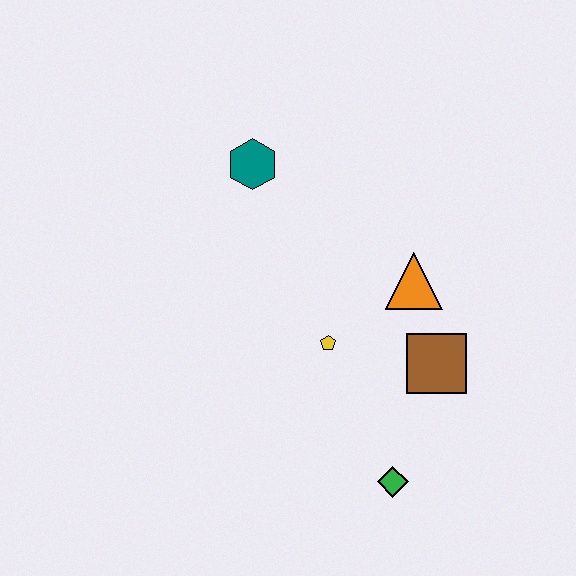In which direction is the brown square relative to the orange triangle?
The brown square is below the orange triangle.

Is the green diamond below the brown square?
Yes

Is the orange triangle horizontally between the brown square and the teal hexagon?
Yes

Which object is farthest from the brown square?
The teal hexagon is farthest from the brown square.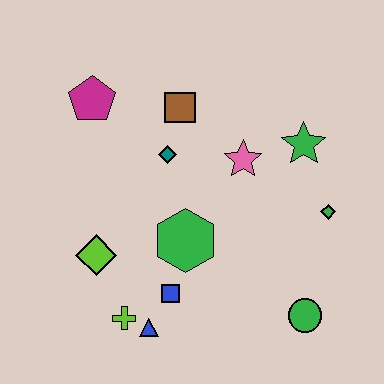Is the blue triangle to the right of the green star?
No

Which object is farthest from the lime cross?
The green star is farthest from the lime cross.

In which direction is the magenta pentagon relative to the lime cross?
The magenta pentagon is above the lime cross.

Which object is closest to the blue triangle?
The lime cross is closest to the blue triangle.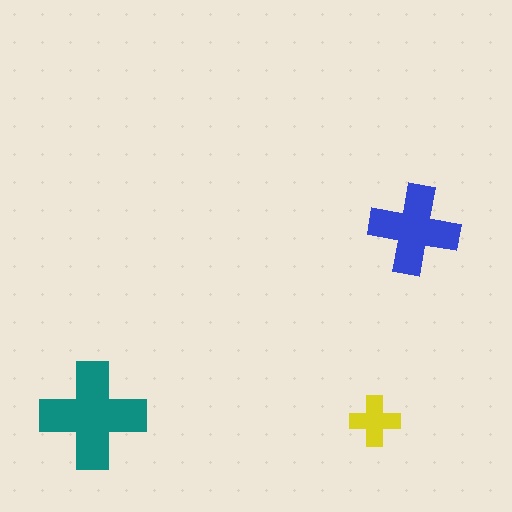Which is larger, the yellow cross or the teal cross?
The teal one.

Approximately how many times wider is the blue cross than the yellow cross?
About 2 times wider.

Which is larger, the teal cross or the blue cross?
The teal one.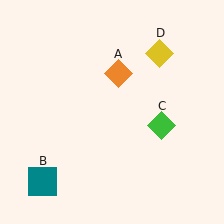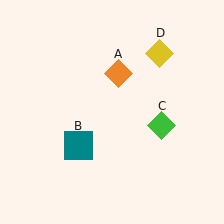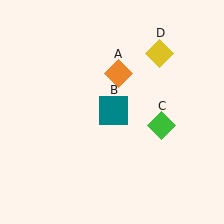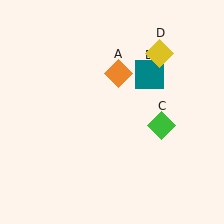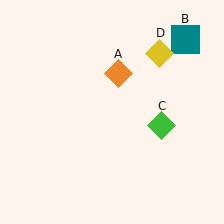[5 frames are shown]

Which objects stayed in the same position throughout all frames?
Orange diamond (object A) and green diamond (object C) and yellow diamond (object D) remained stationary.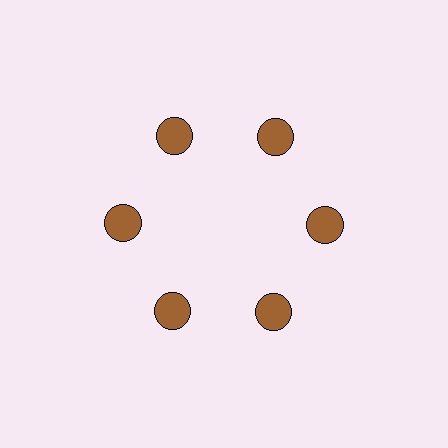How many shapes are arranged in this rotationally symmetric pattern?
There are 6 shapes, arranged in 6 groups of 1.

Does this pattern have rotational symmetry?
Yes, this pattern has 6-fold rotational symmetry. It looks the same after rotating 60 degrees around the center.